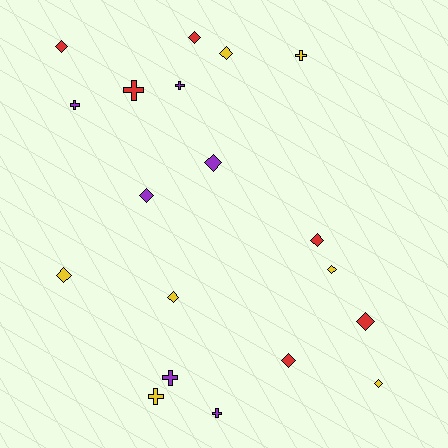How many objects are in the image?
There are 19 objects.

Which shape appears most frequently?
Diamond, with 12 objects.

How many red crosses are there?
There is 1 red cross.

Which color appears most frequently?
Yellow, with 7 objects.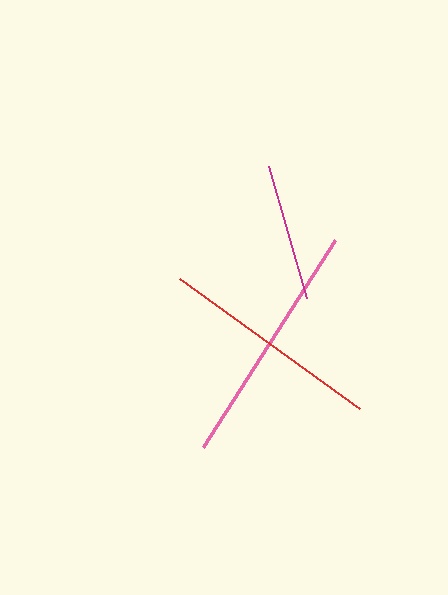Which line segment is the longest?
The pink line is the longest at approximately 245 pixels.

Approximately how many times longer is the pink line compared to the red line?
The pink line is approximately 1.1 times the length of the red line.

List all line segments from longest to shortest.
From longest to shortest: pink, red, magenta.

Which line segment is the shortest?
The magenta line is the shortest at approximately 138 pixels.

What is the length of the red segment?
The red segment is approximately 222 pixels long.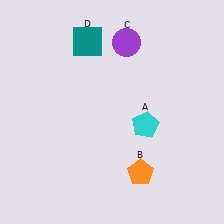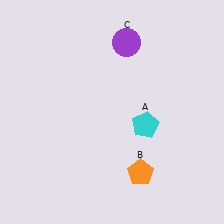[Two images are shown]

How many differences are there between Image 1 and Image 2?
There is 1 difference between the two images.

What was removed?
The teal square (D) was removed in Image 2.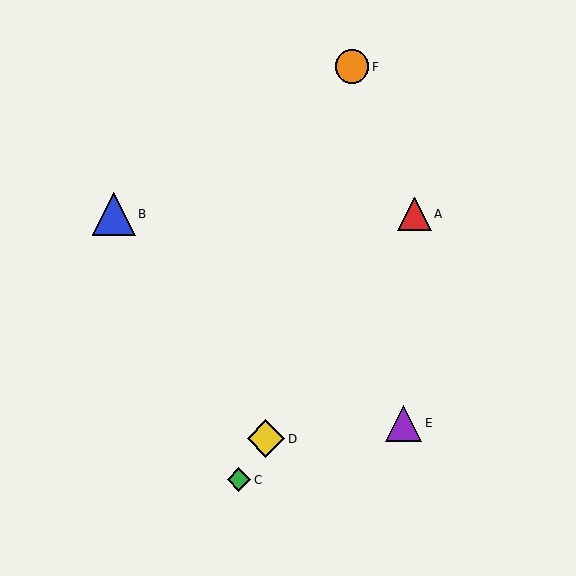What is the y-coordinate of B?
Object B is at y≈214.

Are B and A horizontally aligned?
Yes, both are at y≈214.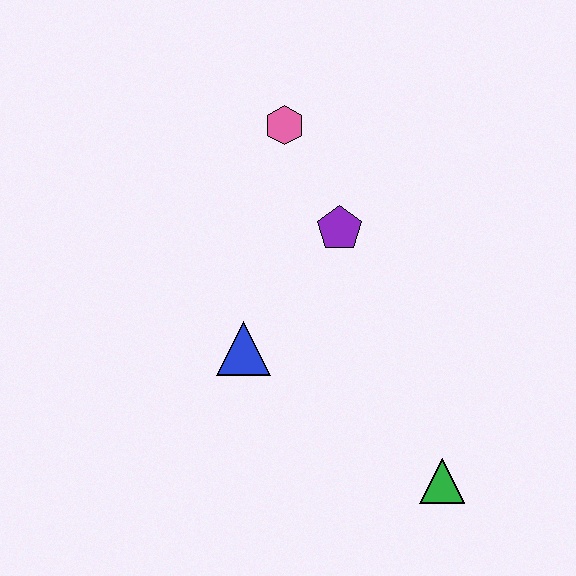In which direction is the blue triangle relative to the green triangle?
The blue triangle is to the left of the green triangle.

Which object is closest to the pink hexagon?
The purple pentagon is closest to the pink hexagon.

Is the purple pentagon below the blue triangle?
No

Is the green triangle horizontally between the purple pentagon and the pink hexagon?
No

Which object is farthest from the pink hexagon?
The green triangle is farthest from the pink hexagon.